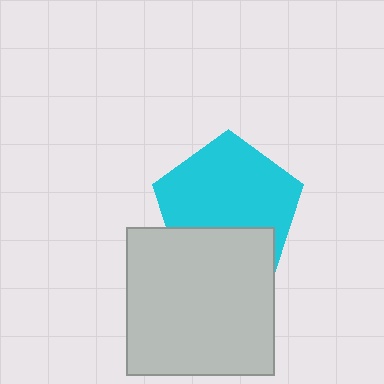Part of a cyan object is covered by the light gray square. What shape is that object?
It is a pentagon.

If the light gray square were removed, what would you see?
You would see the complete cyan pentagon.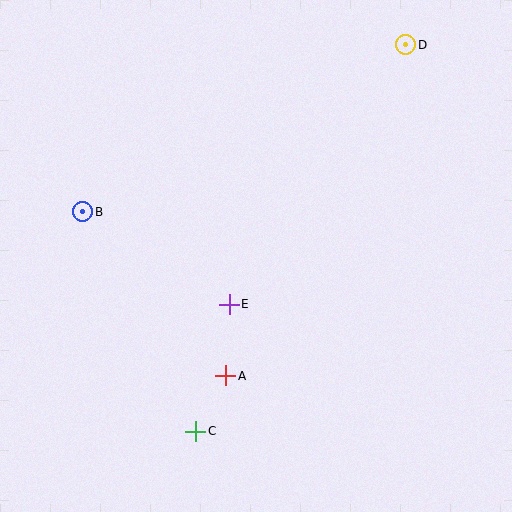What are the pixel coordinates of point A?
Point A is at (226, 376).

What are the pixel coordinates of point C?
Point C is at (196, 431).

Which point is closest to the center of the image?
Point E at (229, 304) is closest to the center.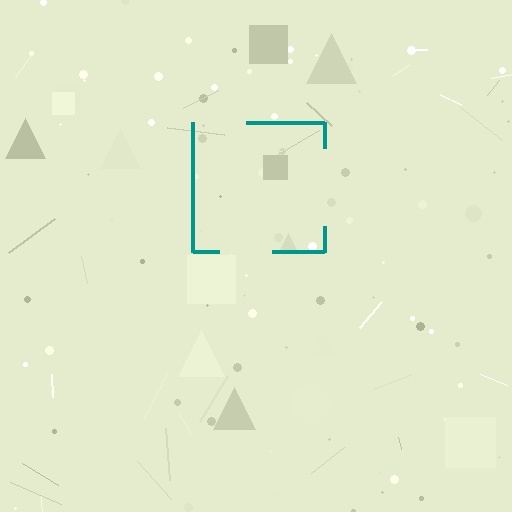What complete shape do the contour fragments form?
The contour fragments form a square.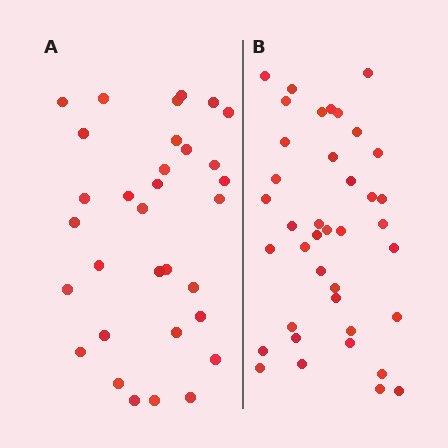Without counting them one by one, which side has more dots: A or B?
Region B (the right region) has more dots.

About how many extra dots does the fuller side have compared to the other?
Region B has roughly 8 or so more dots than region A.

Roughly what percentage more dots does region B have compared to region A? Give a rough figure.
About 20% more.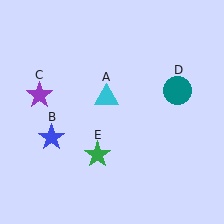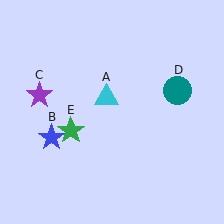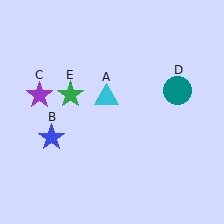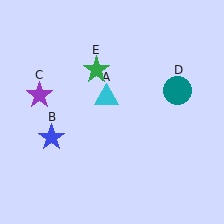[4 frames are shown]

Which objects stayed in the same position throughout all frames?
Cyan triangle (object A) and blue star (object B) and purple star (object C) and teal circle (object D) remained stationary.